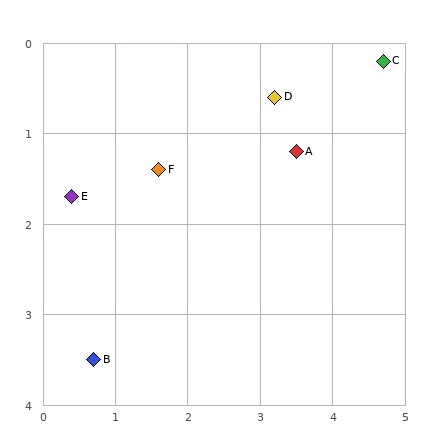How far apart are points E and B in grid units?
Points E and B are about 1.8 grid units apart.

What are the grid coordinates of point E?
Point E is at approximately (0.4, 1.7).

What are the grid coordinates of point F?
Point F is at approximately (1.6, 1.4).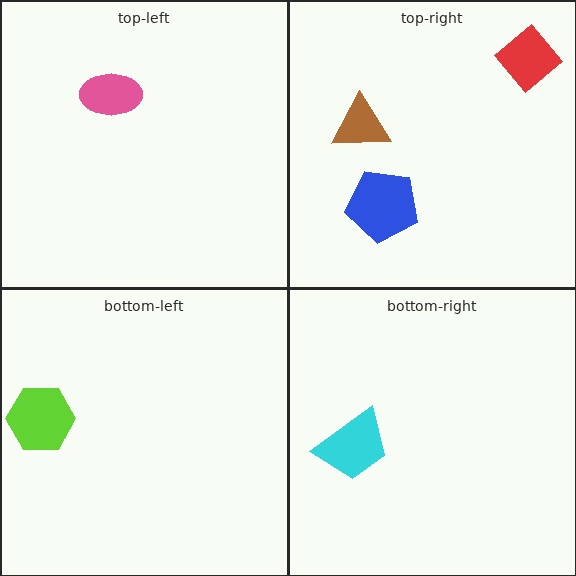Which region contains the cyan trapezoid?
The bottom-right region.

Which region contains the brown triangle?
The top-right region.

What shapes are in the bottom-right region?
The cyan trapezoid.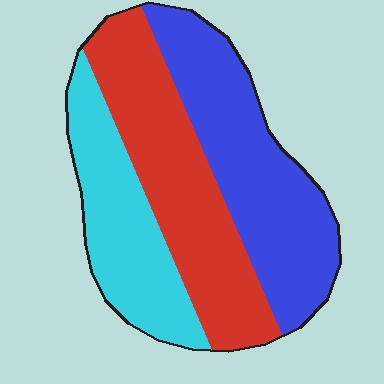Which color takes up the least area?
Cyan, at roughly 25%.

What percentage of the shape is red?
Red takes up about three eighths (3/8) of the shape.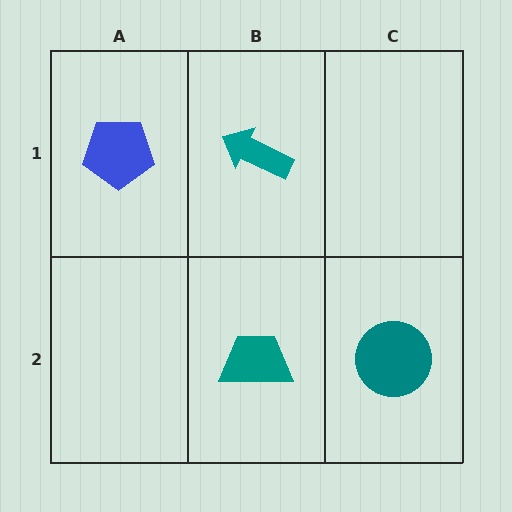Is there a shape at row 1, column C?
No, that cell is empty.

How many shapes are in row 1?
2 shapes.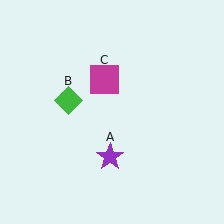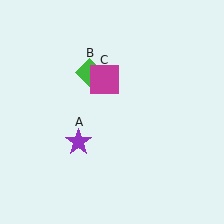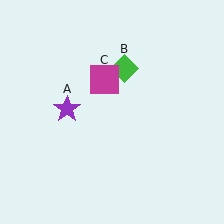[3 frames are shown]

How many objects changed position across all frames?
2 objects changed position: purple star (object A), green diamond (object B).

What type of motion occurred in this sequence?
The purple star (object A), green diamond (object B) rotated clockwise around the center of the scene.